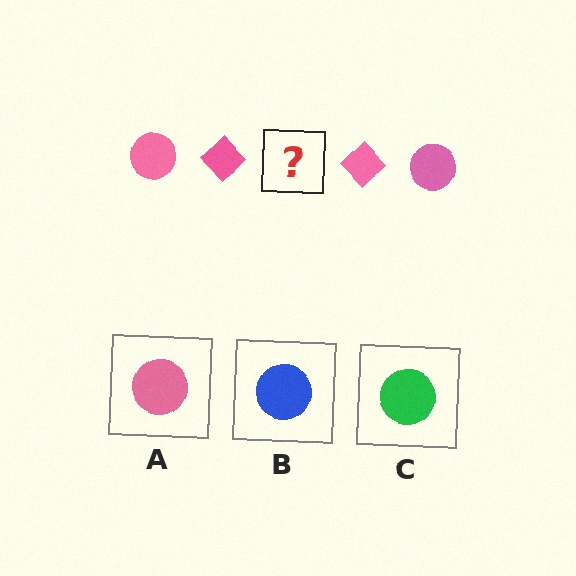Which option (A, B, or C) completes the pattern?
A.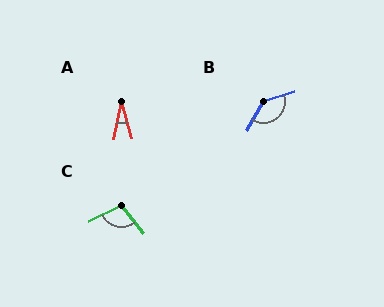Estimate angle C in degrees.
Approximately 102 degrees.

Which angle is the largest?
B, at approximately 138 degrees.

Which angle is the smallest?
A, at approximately 28 degrees.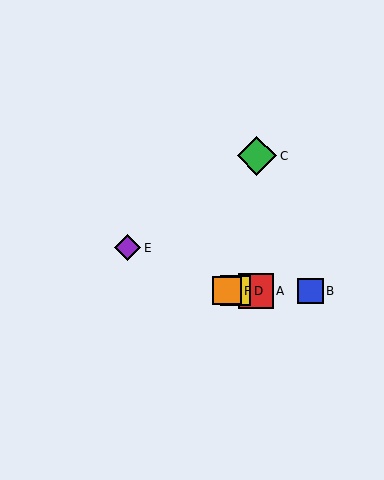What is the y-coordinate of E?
Object E is at y≈248.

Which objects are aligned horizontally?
Objects A, B, D, F are aligned horizontally.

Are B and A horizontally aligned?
Yes, both are at y≈291.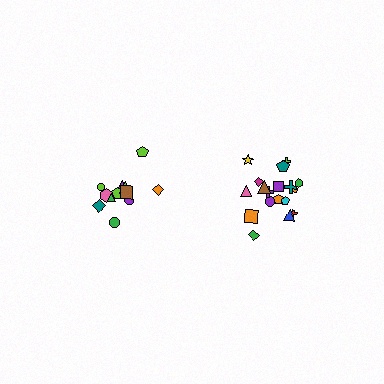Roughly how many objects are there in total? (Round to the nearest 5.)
Roughly 30 objects in total.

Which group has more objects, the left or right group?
The right group.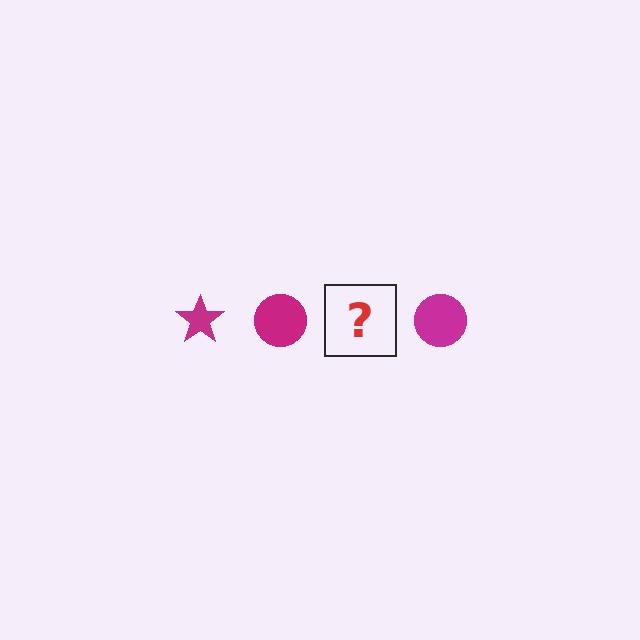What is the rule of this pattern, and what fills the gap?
The rule is that the pattern cycles through star, circle shapes in magenta. The gap should be filled with a magenta star.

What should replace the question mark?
The question mark should be replaced with a magenta star.